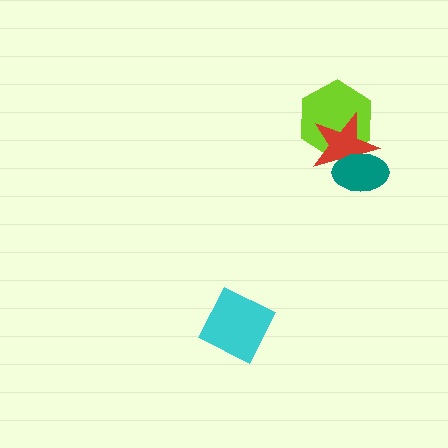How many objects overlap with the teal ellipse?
2 objects overlap with the teal ellipse.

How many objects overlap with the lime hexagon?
2 objects overlap with the lime hexagon.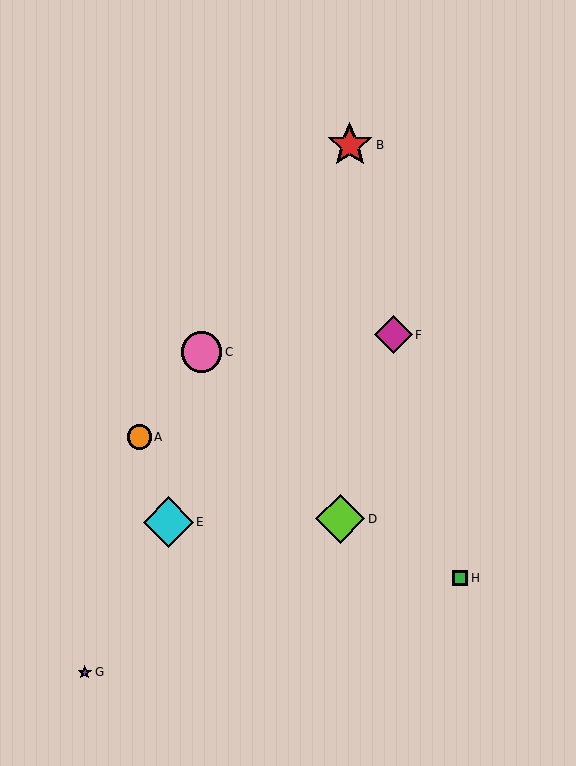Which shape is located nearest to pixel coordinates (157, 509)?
The cyan diamond (labeled E) at (168, 522) is nearest to that location.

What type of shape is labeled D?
Shape D is a lime diamond.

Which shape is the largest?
The cyan diamond (labeled E) is the largest.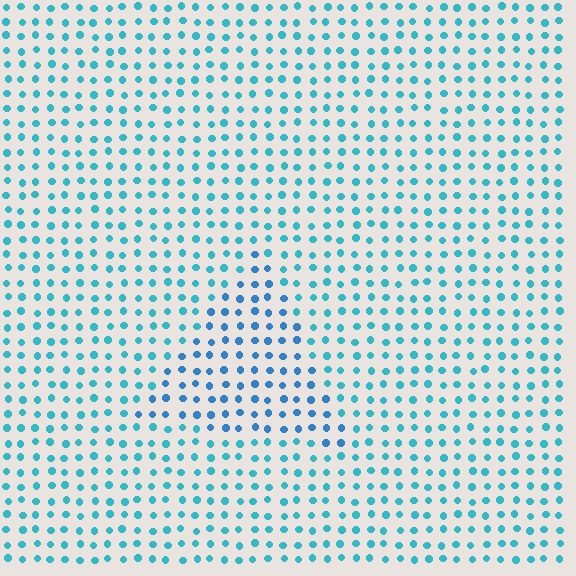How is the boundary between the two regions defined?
The boundary is defined purely by a slight shift in hue (about 23 degrees). Spacing, size, and orientation are identical on both sides.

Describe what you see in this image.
The image is filled with small cyan elements in a uniform arrangement. A triangle-shaped region is visible where the elements are tinted to a slightly different hue, forming a subtle color boundary.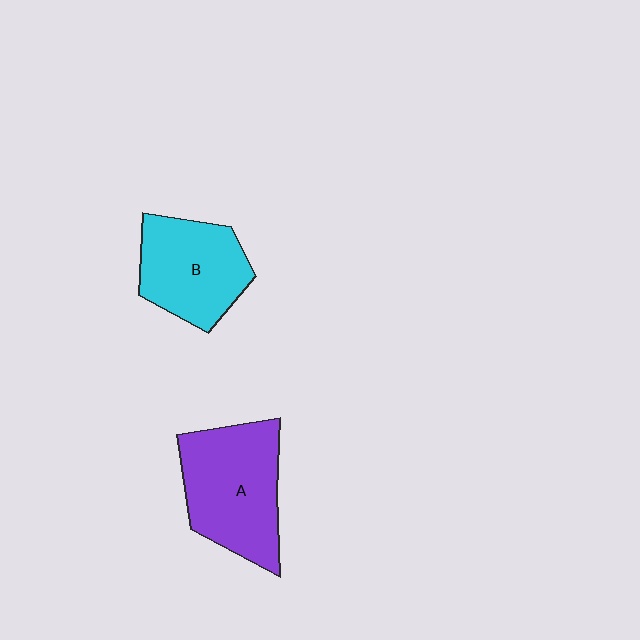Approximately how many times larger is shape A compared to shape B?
Approximately 1.2 times.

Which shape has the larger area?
Shape A (purple).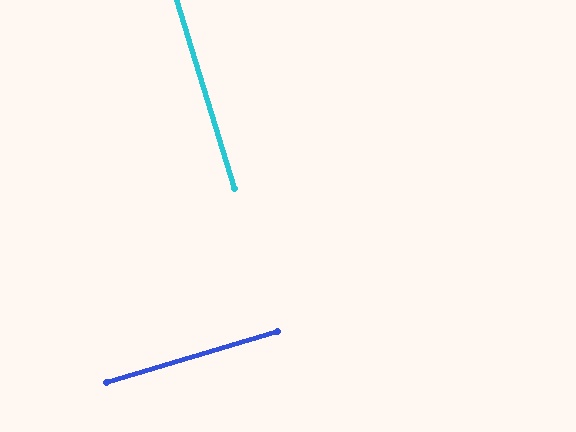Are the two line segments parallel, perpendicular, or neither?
Perpendicular — they meet at approximately 90°.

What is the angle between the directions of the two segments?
Approximately 90 degrees.